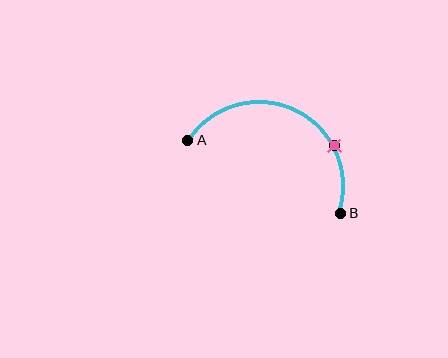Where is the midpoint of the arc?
The arc midpoint is the point on the curve farthest from the straight line joining A and B. It sits above that line.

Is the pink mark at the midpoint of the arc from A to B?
No. The pink mark lies on the arc but is closer to endpoint B. The arc midpoint would be at the point on the curve equidistant along the arc from both A and B.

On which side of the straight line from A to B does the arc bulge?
The arc bulges above the straight line connecting A and B.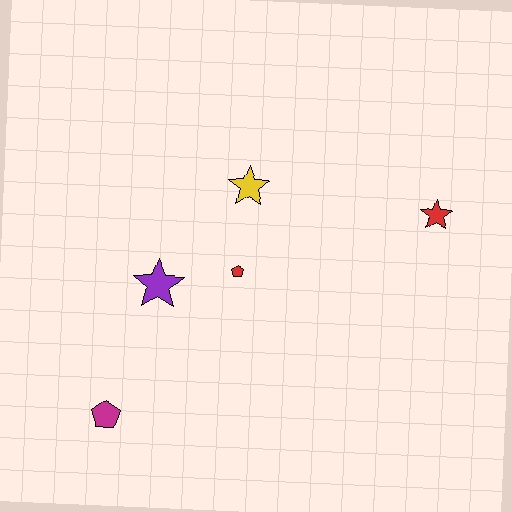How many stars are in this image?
There are 3 stars.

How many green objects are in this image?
There are no green objects.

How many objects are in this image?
There are 5 objects.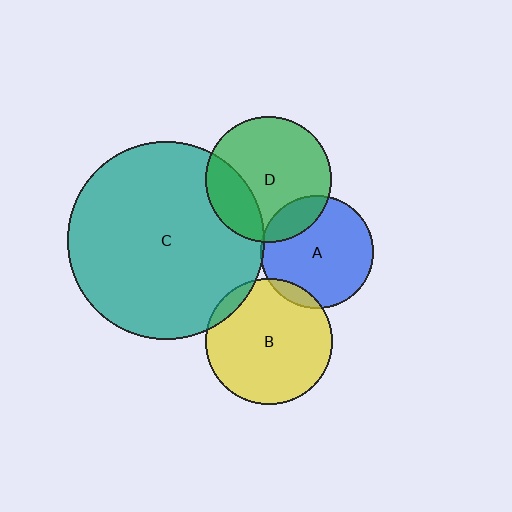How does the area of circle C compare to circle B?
Approximately 2.4 times.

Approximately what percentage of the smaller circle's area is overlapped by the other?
Approximately 5%.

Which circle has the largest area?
Circle C (teal).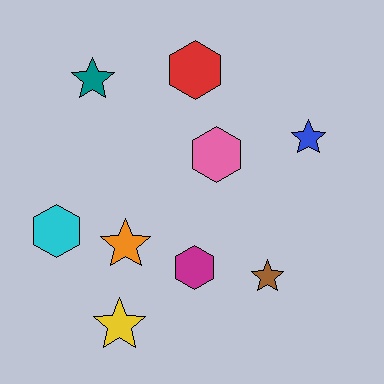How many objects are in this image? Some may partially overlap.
There are 9 objects.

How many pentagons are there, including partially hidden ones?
There are no pentagons.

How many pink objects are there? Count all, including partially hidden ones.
There is 1 pink object.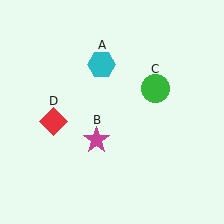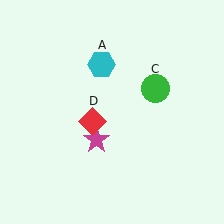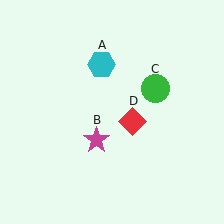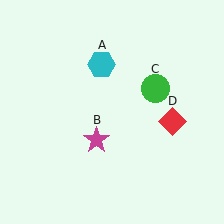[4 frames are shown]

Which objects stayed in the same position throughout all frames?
Cyan hexagon (object A) and magenta star (object B) and green circle (object C) remained stationary.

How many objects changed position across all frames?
1 object changed position: red diamond (object D).